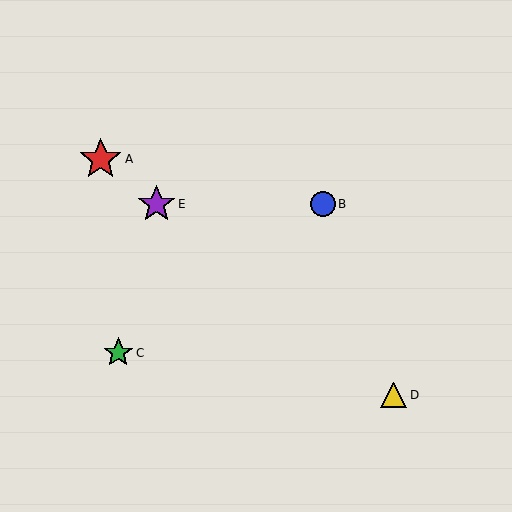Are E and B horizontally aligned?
Yes, both are at y≈204.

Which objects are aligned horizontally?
Objects B, E are aligned horizontally.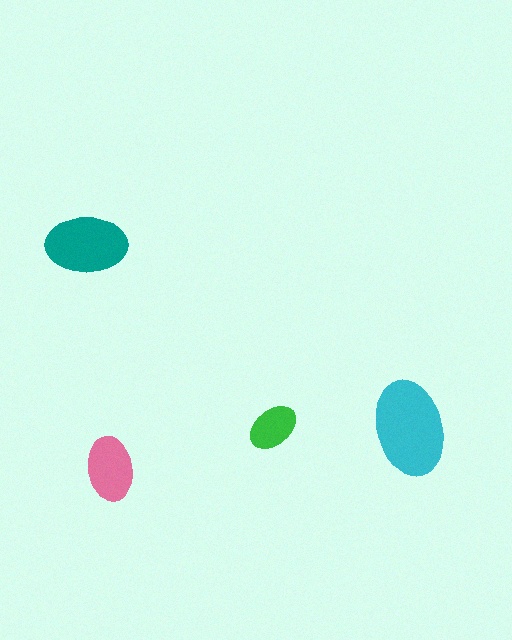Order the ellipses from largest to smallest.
the cyan one, the teal one, the pink one, the green one.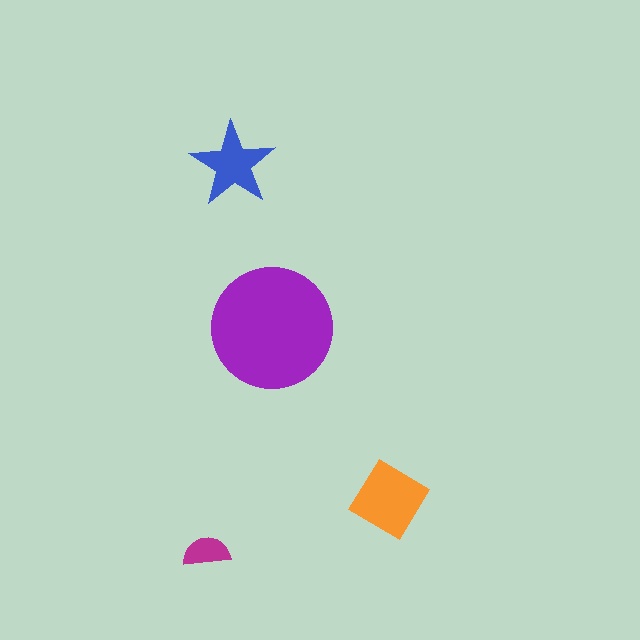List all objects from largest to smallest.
The purple circle, the orange diamond, the blue star, the magenta semicircle.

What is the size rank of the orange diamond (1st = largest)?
2nd.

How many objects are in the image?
There are 4 objects in the image.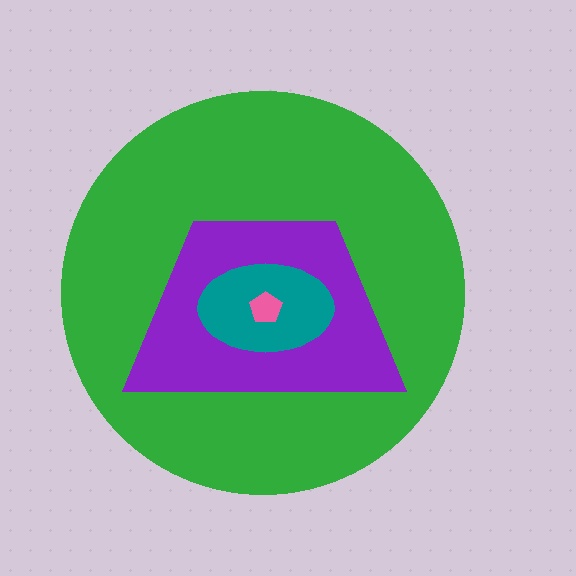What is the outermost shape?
The green circle.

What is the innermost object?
The pink pentagon.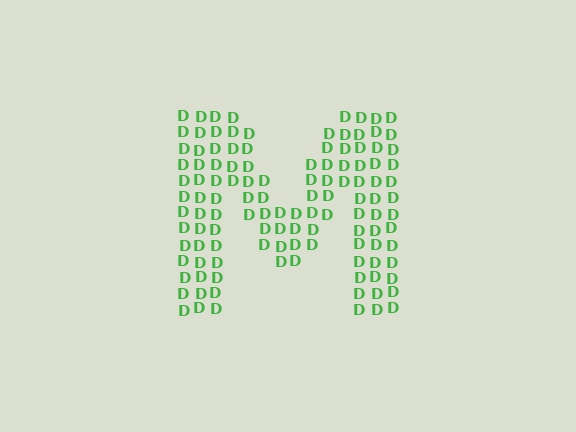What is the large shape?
The large shape is the letter M.